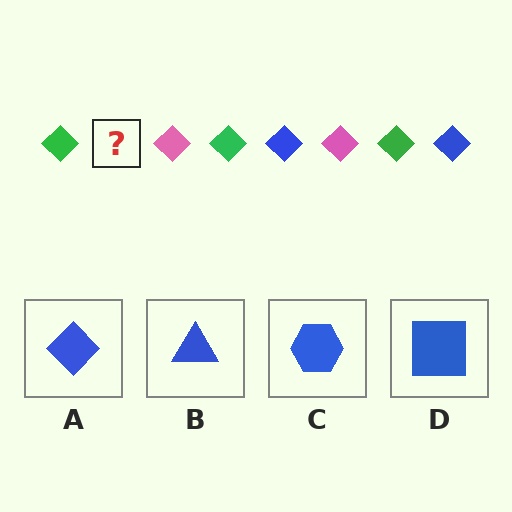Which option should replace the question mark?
Option A.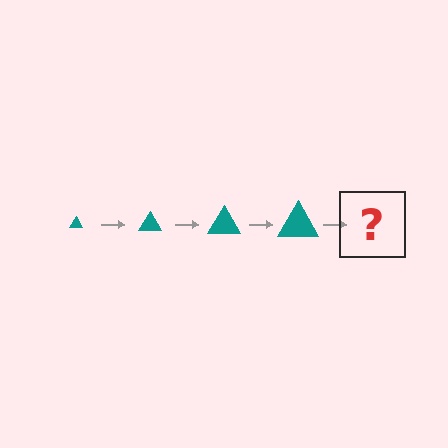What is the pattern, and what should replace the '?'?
The pattern is that the triangle gets progressively larger each step. The '?' should be a teal triangle, larger than the previous one.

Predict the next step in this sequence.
The next step is a teal triangle, larger than the previous one.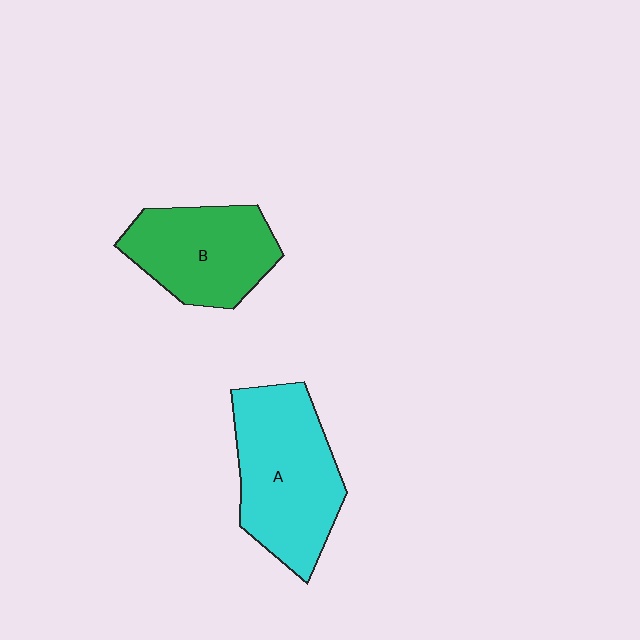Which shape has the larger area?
Shape A (cyan).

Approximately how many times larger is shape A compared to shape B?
Approximately 1.3 times.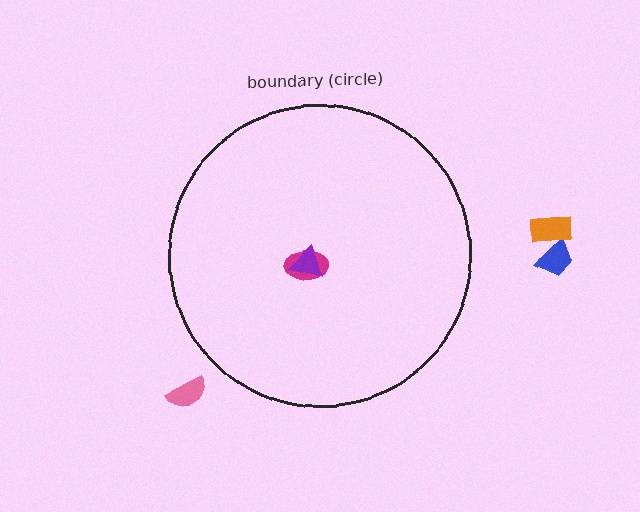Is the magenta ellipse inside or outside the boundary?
Inside.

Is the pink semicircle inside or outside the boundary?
Outside.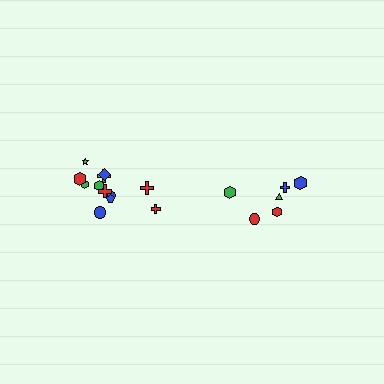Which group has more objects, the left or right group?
The left group.